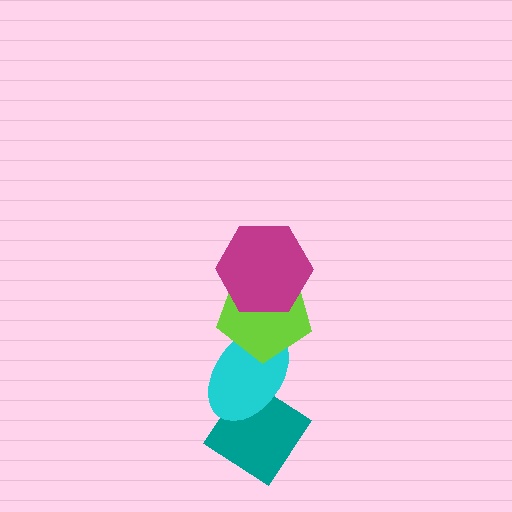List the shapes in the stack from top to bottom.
From top to bottom: the magenta hexagon, the lime pentagon, the cyan ellipse, the teal diamond.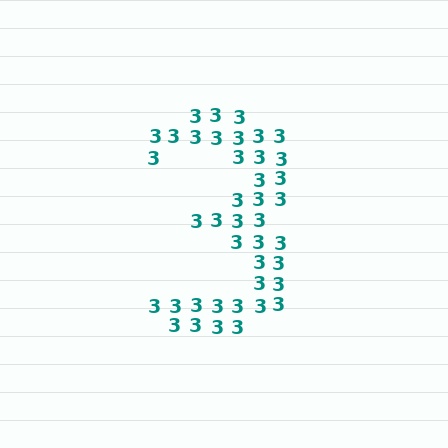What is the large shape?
The large shape is the digit 3.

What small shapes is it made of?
It is made of small digit 3's.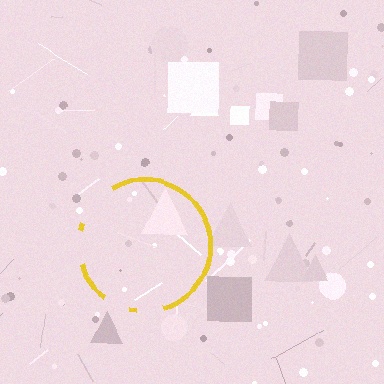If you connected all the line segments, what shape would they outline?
They would outline a circle.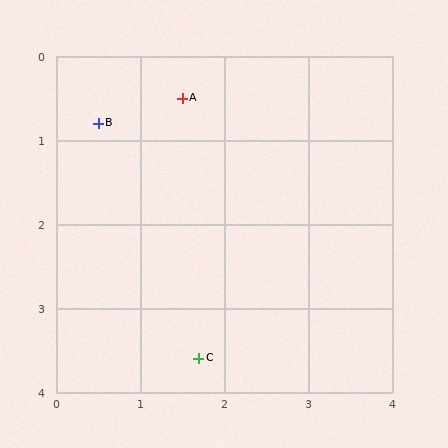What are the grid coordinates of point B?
Point B is at approximately (0.5, 0.8).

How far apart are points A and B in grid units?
Points A and B are about 1.0 grid units apart.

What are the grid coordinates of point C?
Point C is at approximately (1.7, 3.6).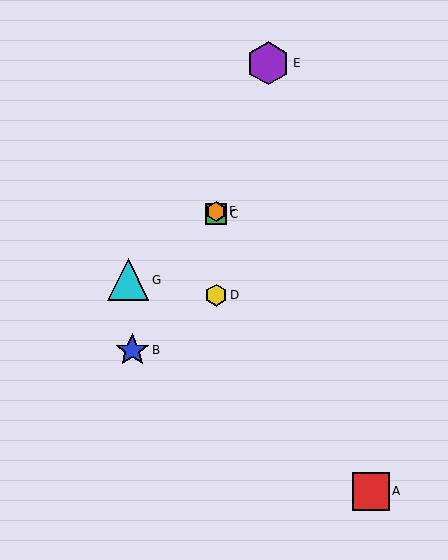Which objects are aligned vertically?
Objects C, D, F are aligned vertically.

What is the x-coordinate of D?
Object D is at x≈216.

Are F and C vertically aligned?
Yes, both are at x≈216.